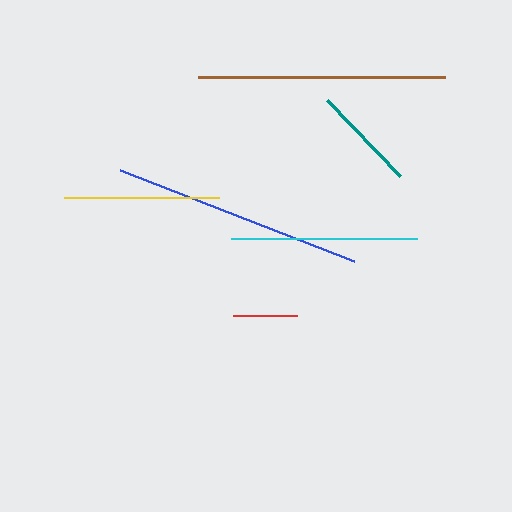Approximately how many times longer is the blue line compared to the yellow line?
The blue line is approximately 1.6 times the length of the yellow line.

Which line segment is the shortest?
The red line is the shortest at approximately 65 pixels.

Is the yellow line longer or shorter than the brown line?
The brown line is longer than the yellow line.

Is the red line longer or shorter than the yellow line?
The yellow line is longer than the red line.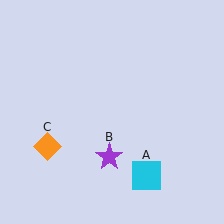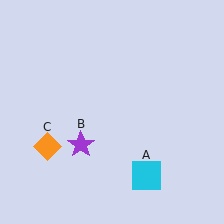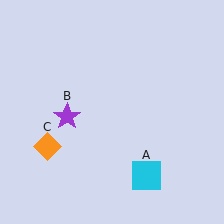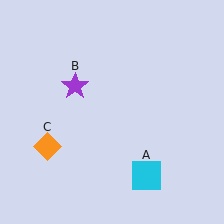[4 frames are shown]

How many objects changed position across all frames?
1 object changed position: purple star (object B).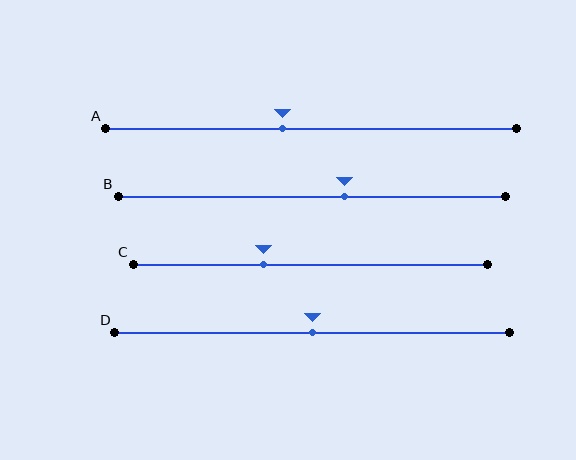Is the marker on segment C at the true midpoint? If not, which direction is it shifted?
No, the marker on segment C is shifted to the left by about 13% of the segment length.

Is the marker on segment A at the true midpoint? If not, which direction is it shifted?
No, the marker on segment A is shifted to the left by about 7% of the segment length.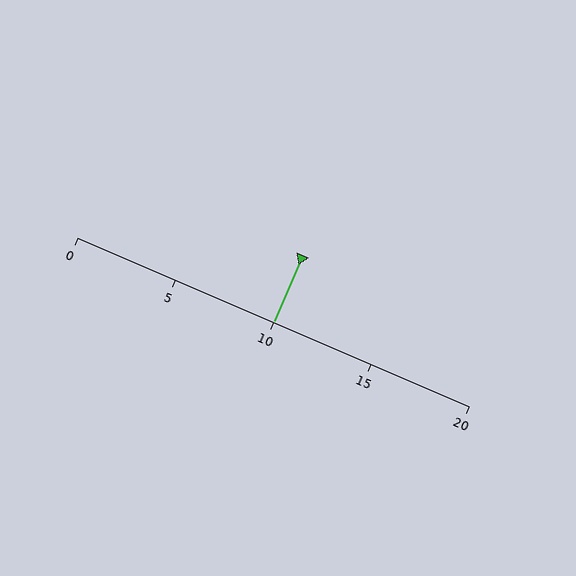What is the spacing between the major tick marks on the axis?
The major ticks are spaced 5 apart.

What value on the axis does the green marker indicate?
The marker indicates approximately 10.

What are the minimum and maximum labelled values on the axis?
The axis runs from 0 to 20.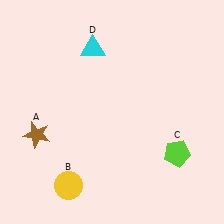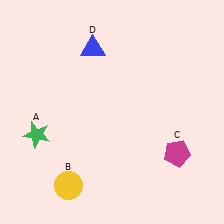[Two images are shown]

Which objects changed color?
A changed from brown to green. C changed from lime to magenta. D changed from cyan to blue.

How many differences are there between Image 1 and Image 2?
There are 3 differences between the two images.